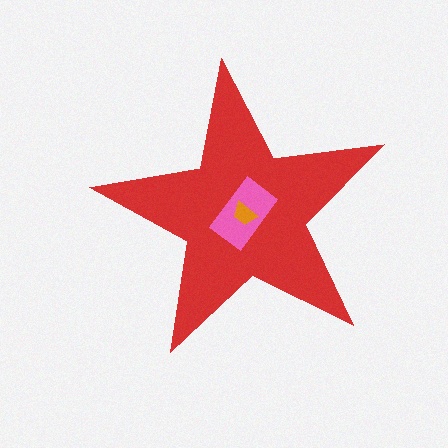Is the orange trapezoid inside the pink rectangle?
Yes.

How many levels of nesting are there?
3.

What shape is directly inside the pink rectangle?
The orange trapezoid.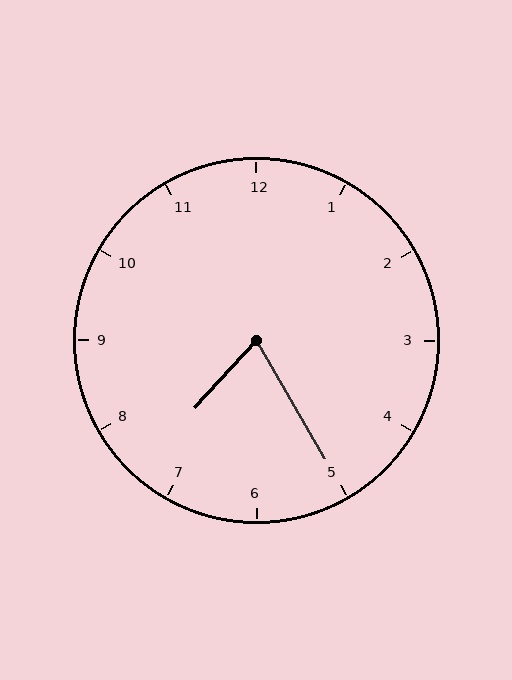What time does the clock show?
7:25.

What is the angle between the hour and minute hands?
Approximately 72 degrees.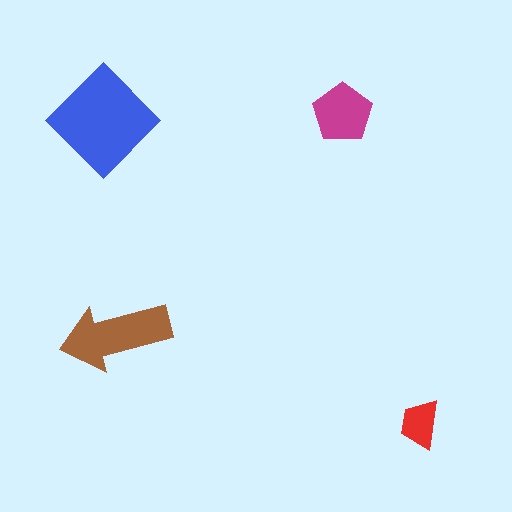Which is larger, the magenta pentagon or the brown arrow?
The brown arrow.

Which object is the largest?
The blue diamond.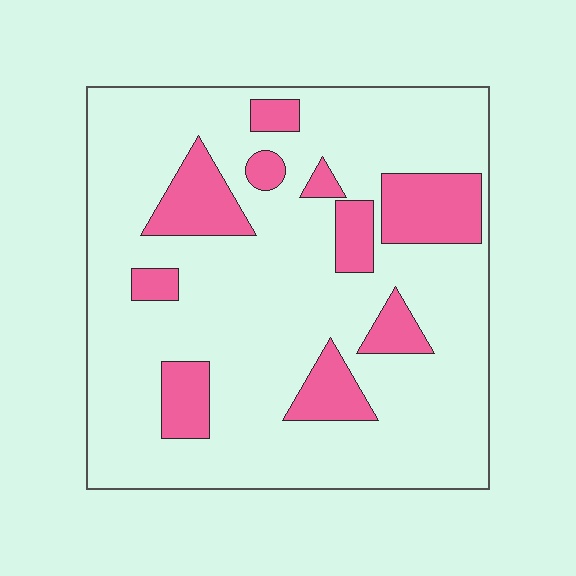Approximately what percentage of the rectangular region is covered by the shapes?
Approximately 20%.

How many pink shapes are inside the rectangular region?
10.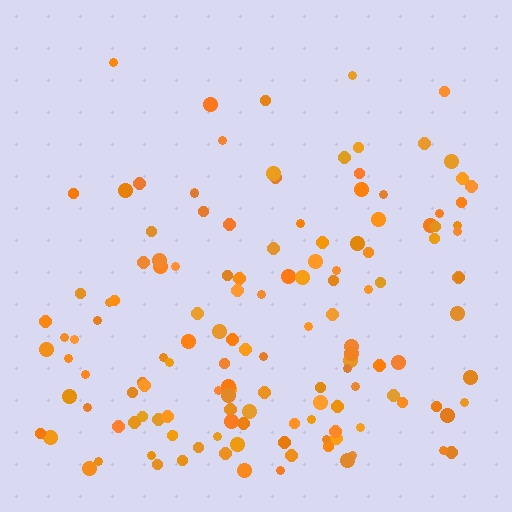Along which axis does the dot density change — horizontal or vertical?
Vertical.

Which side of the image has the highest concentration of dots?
The bottom.